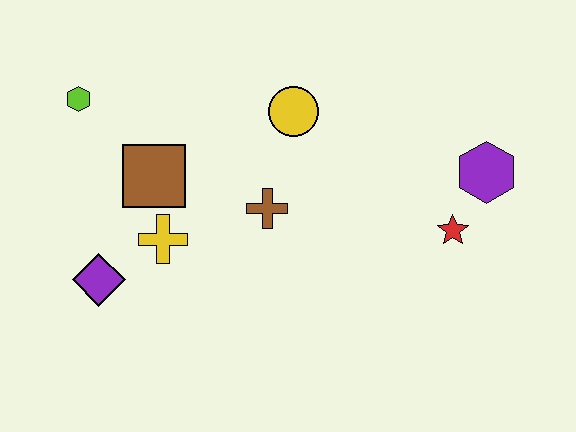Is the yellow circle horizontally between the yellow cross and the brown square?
No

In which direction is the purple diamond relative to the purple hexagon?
The purple diamond is to the left of the purple hexagon.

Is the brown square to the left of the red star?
Yes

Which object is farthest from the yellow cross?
The purple hexagon is farthest from the yellow cross.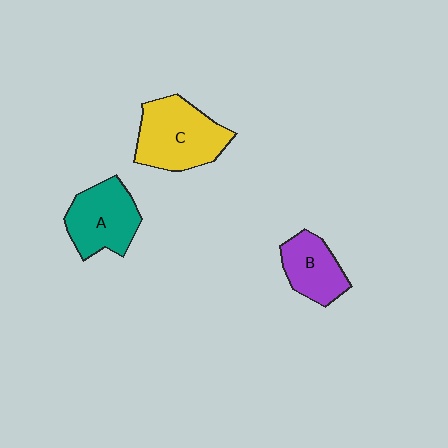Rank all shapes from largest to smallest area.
From largest to smallest: C (yellow), A (teal), B (purple).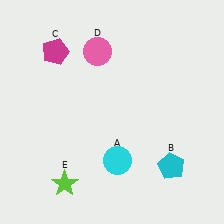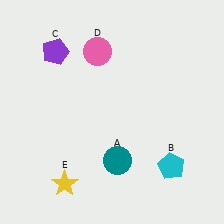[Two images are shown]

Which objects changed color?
A changed from cyan to teal. C changed from magenta to purple. E changed from lime to yellow.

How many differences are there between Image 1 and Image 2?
There are 3 differences between the two images.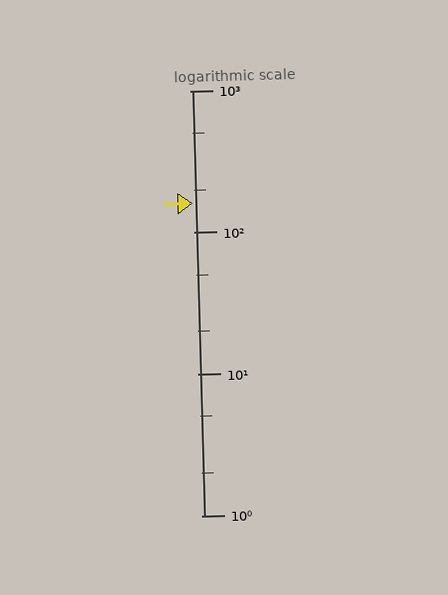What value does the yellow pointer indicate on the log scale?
The pointer indicates approximately 160.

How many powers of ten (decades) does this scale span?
The scale spans 3 decades, from 1 to 1000.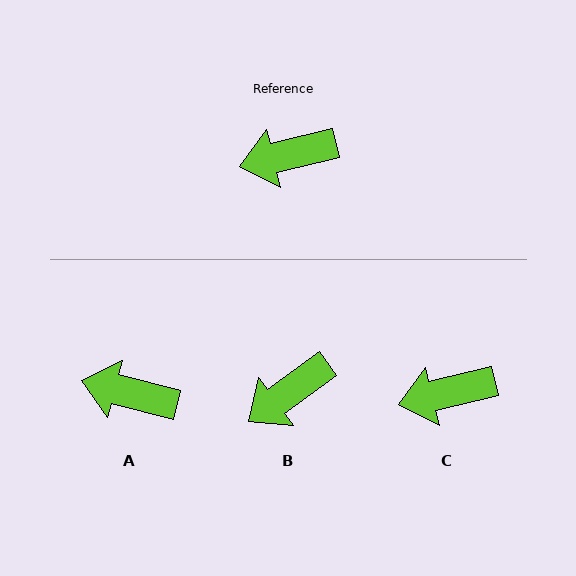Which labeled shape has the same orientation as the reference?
C.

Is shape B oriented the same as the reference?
No, it is off by about 23 degrees.